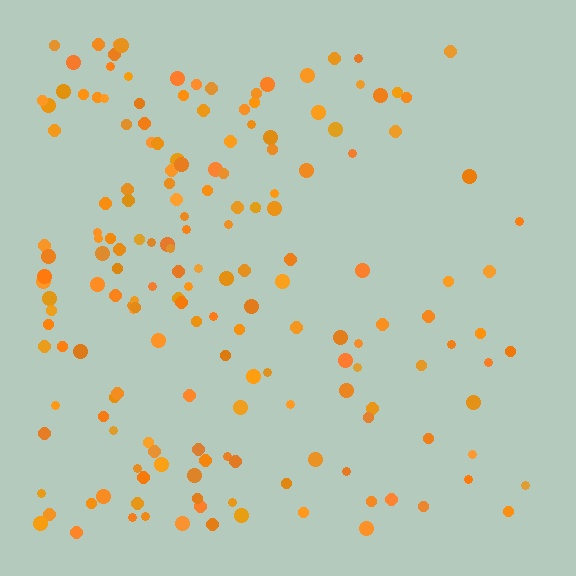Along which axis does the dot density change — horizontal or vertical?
Horizontal.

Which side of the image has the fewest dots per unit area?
The right.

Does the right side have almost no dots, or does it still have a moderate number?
Still a moderate number, just noticeably fewer than the left.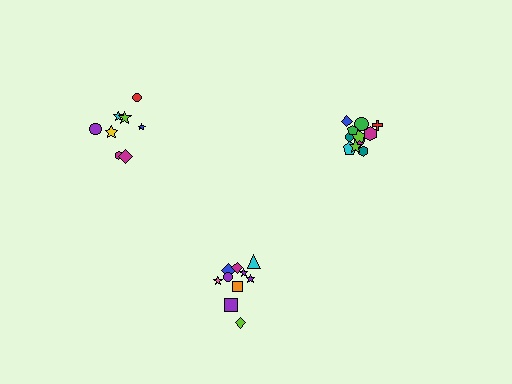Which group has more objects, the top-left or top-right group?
The top-right group.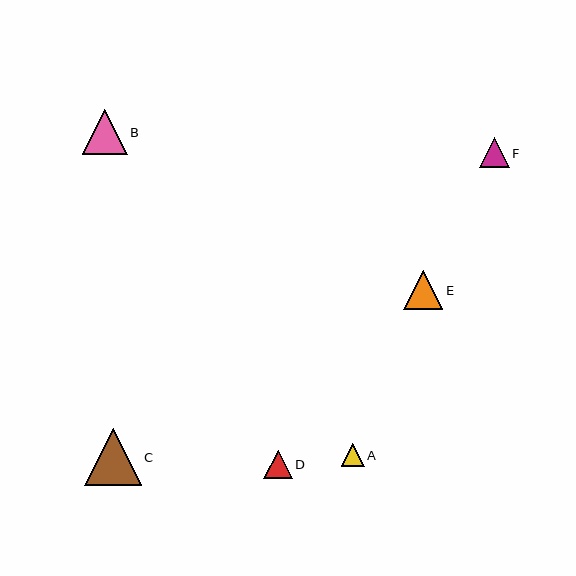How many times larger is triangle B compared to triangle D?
Triangle B is approximately 1.6 times the size of triangle D.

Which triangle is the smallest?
Triangle A is the smallest with a size of approximately 23 pixels.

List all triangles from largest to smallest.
From largest to smallest: C, B, E, F, D, A.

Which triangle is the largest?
Triangle C is the largest with a size of approximately 56 pixels.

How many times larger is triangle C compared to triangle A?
Triangle C is approximately 2.5 times the size of triangle A.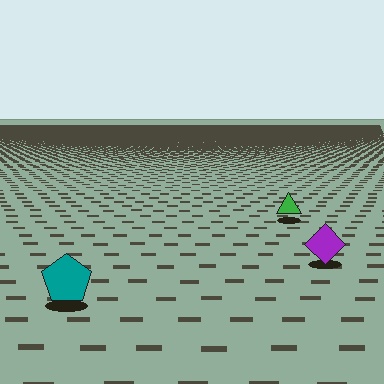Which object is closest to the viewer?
The teal pentagon is closest. The texture marks near it are larger and more spread out.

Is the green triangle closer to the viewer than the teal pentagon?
No. The teal pentagon is closer — you can tell from the texture gradient: the ground texture is coarser near it.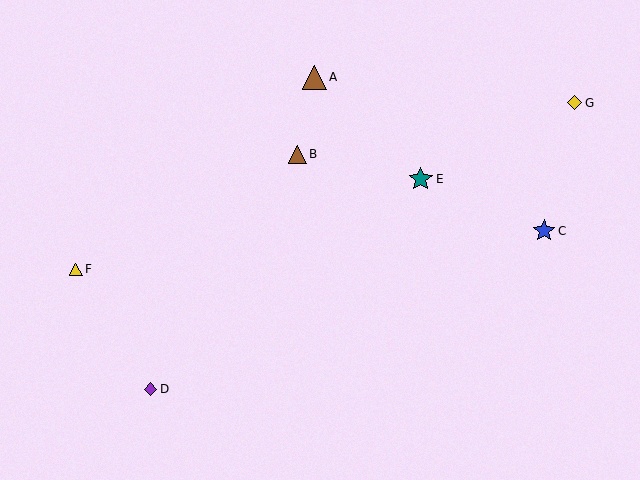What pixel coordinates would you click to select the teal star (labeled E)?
Click at (421, 179) to select the teal star E.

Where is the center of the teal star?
The center of the teal star is at (421, 179).